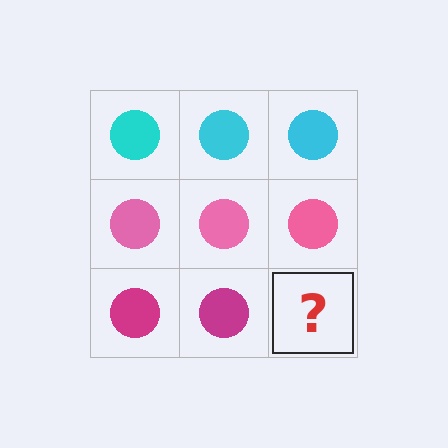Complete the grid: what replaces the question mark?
The question mark should be replaced with a magenta circle.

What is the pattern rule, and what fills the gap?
The rule is that each row has a consistent color. The gap should be filled with a magenta circle.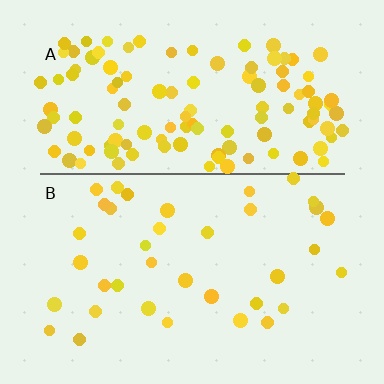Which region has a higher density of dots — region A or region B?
A (the top).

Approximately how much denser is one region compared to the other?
Approximately 3.3× — region A over region B.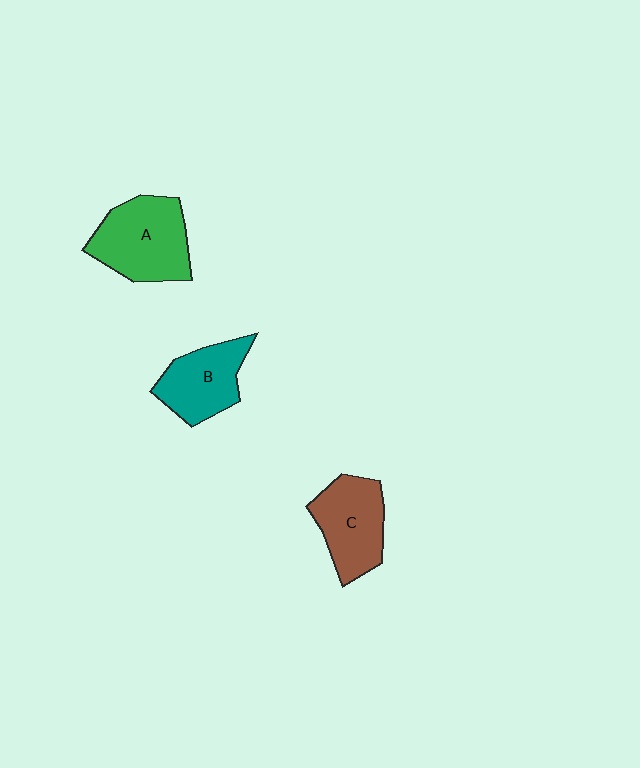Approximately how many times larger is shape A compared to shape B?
Approximately 1.3 times.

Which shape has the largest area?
Shape A (green).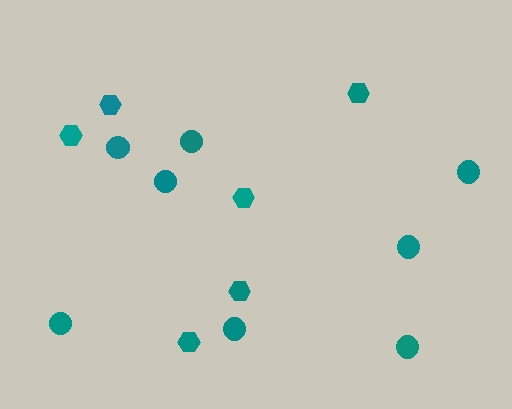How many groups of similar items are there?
There are 2 groups: one group of circles (8) and one group of hexagons (6).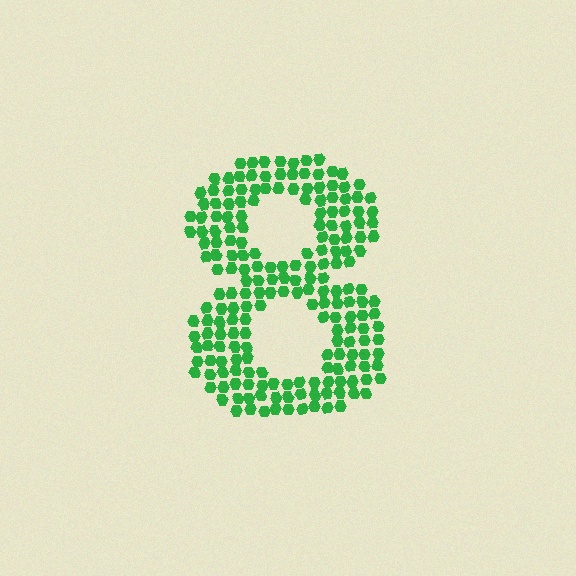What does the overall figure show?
The overall figure shows the digit 8.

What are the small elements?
The small elements are hexagons.